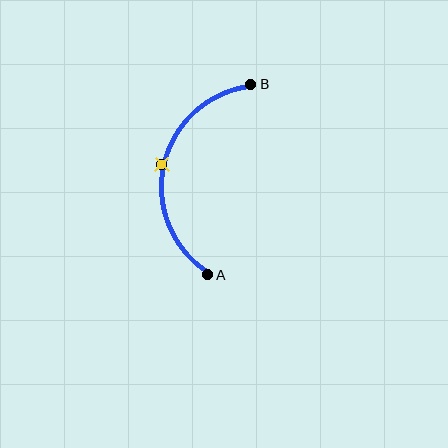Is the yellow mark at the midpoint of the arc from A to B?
Yes. The yellow mark lies on the arc at equal arc-length from both A and B — it is the arc midpoint.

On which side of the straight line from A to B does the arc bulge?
The arc bulges to the left of the straight line connecting A and B.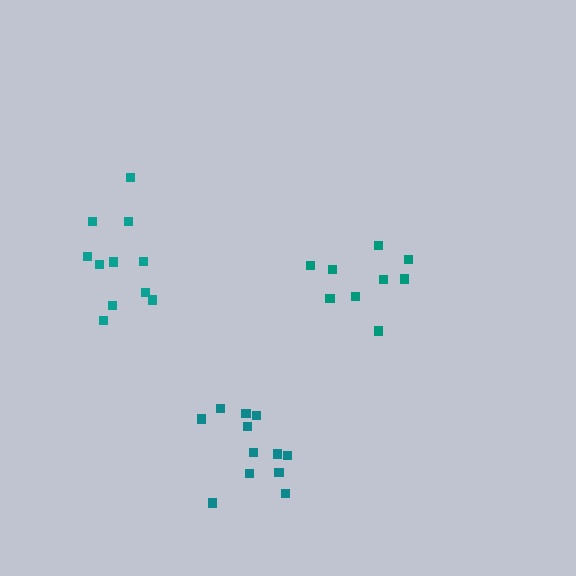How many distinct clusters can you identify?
There are 3 distinct clusters.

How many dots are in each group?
Group 1: 9 dots, Group 2: 11 dots, Group 3: 12 dots (32 total).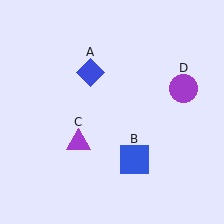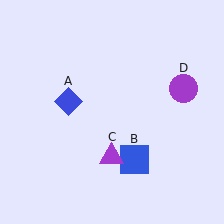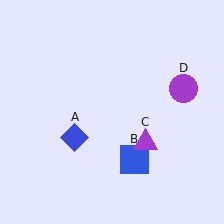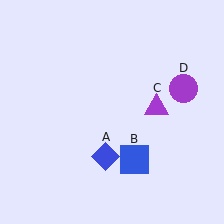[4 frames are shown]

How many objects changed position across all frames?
2 objects changed position: blue diamond (object A), purple triangle (object C).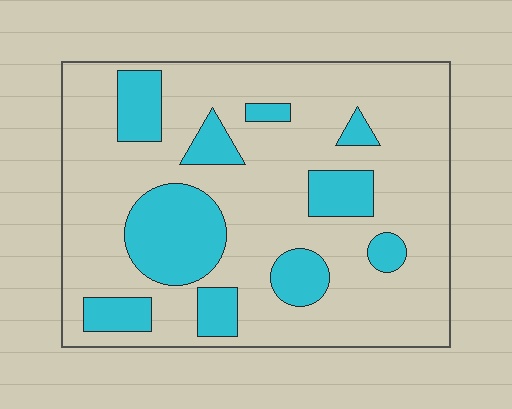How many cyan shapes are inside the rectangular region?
10.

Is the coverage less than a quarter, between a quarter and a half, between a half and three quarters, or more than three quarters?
Less than a quarter.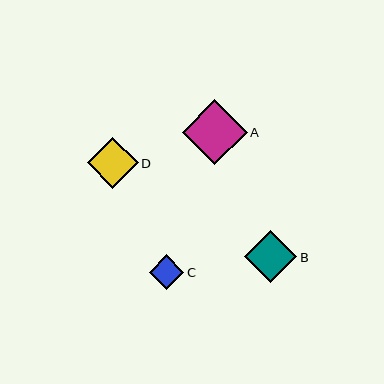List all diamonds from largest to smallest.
From largest to smallest: A, B, D, C.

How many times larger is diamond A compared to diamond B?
Diamond A is approximately 1.2 times the size of diamond B.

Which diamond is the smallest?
Diamond C is the smallest with a size of approximately 35 pixels.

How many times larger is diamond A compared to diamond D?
Diamond A is approximately 1.3 times the size of diamond D.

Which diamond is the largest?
Diamond A is the largest with a size of approximately 65 pixels.